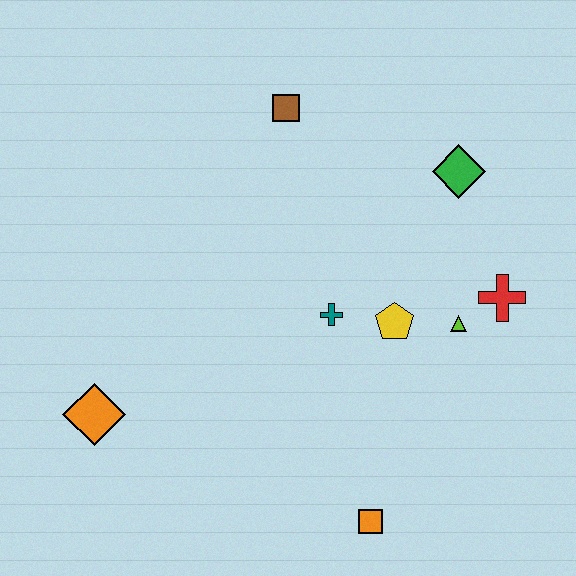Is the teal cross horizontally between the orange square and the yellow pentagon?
No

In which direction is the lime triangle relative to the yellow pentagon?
The lime triangle is to the right of the yellow pentagon.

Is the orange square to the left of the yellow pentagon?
Yes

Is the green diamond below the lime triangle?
No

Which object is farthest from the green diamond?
The orange diamond is farthest from the green diamond.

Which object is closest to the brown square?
The green diamond is closest to the brown square.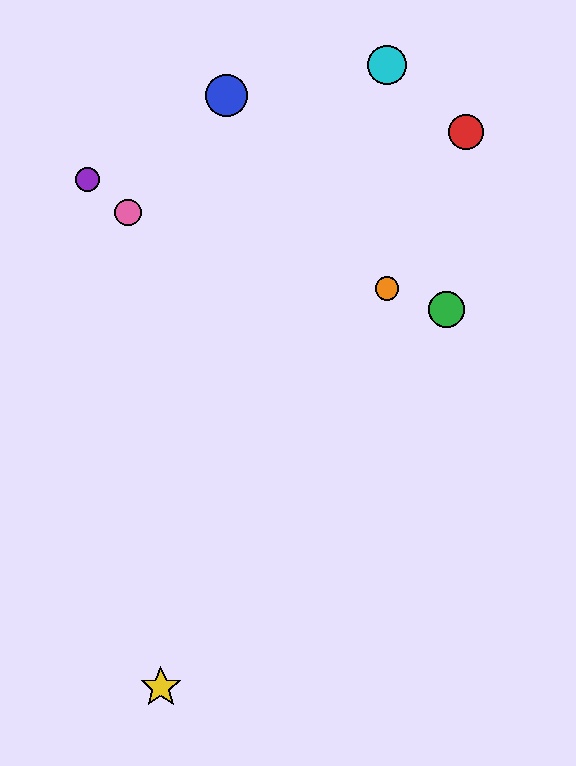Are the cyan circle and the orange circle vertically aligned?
Yes, both are at x≈387.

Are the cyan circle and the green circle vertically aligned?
No, the cyan circle is at x≈387 and the green circle is at x≈446.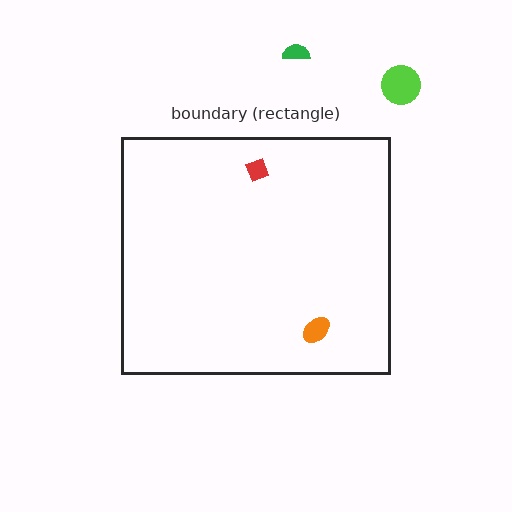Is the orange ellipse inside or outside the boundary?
Inside.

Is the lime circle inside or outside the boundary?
Outside.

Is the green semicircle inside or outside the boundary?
Outside.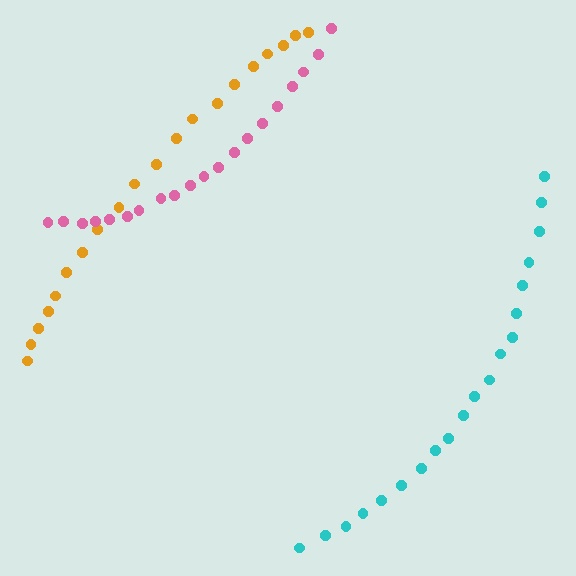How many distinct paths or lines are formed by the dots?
There are 3 distinct paths.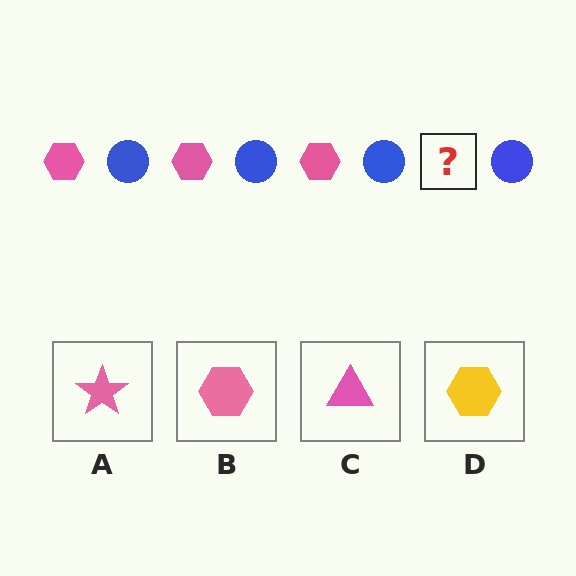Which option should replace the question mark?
Option B.